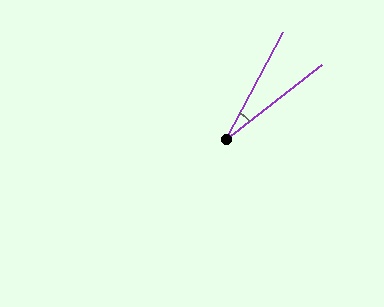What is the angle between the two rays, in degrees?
Approximately 24 degrees.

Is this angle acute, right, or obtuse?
It is acute.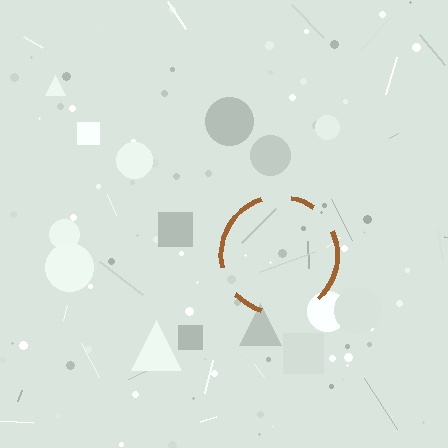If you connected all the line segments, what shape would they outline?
They would outline a circle.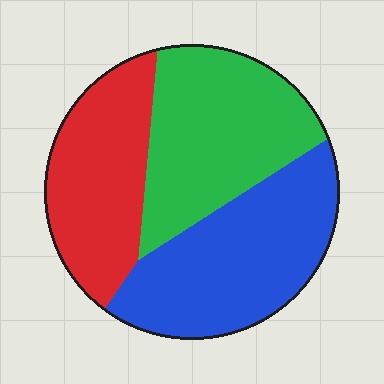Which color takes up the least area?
Red, at roughly 30%.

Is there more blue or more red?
Blue.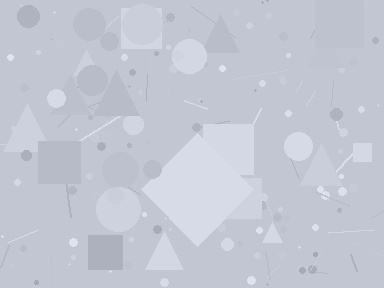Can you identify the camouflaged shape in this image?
The camouflaged shape is a diamond.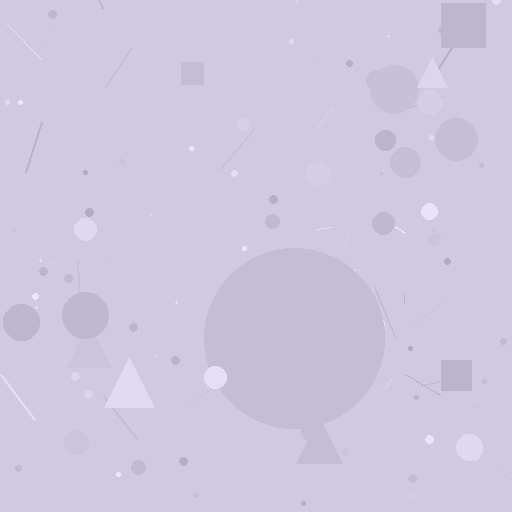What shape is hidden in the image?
A circle is hidden in the image.